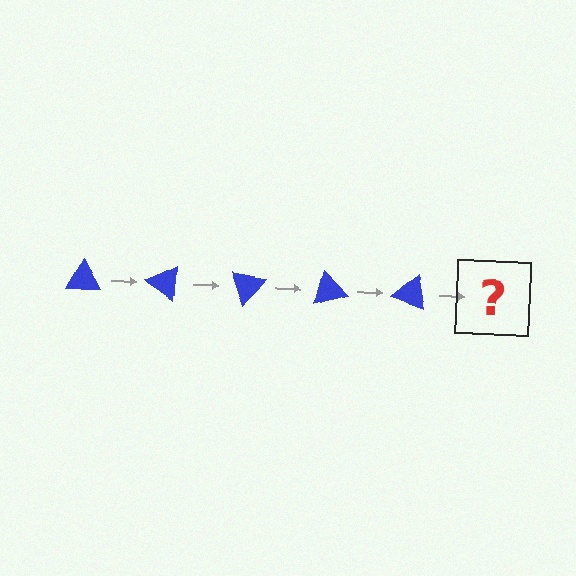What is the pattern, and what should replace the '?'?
The pattern is that the triangle rotates 35 degrees each step. The '?' should be a blue triangle rotated 175 degrees.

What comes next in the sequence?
The next element should be a blue triangle rotated 175 degrees.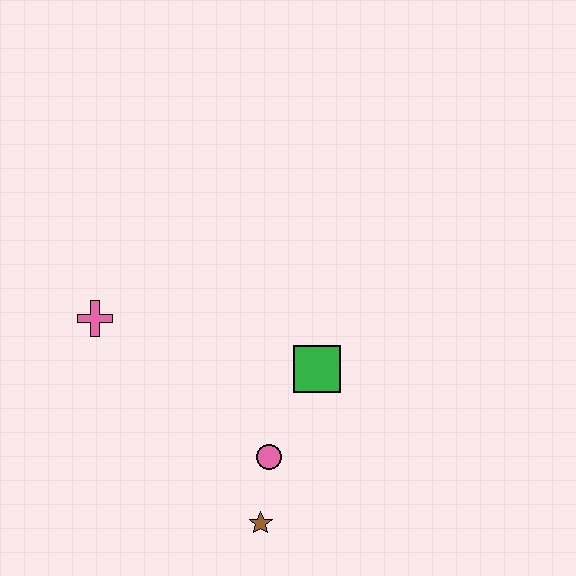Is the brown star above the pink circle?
No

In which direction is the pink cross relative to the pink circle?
The pink cross is to the left of the pink circle.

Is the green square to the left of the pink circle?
No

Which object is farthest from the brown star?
The pink cross is farthest from the brown star.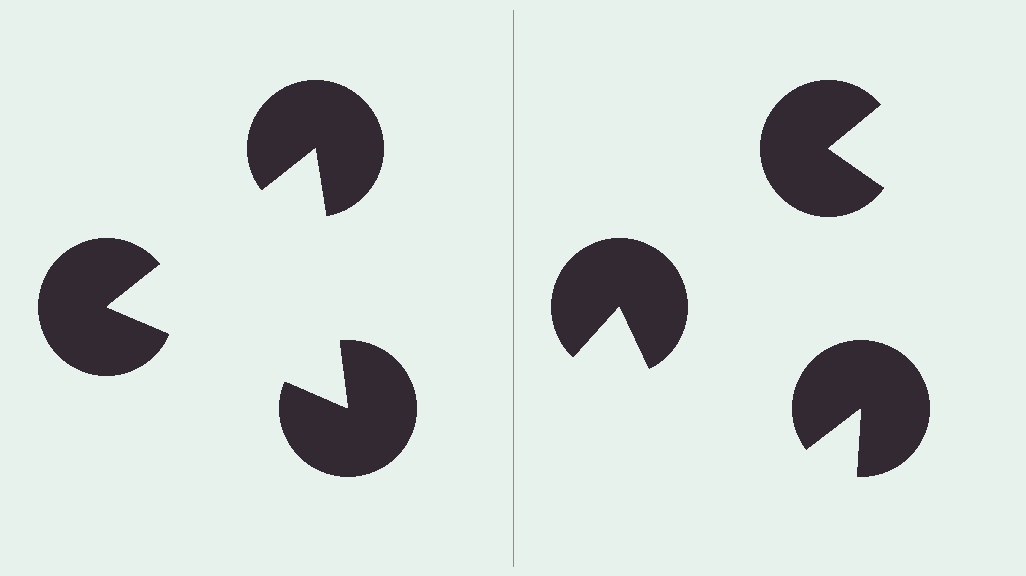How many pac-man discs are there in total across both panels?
6 — 3 on each side.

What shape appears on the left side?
An illusory triangle.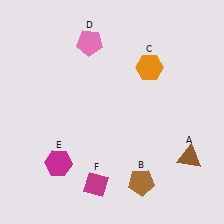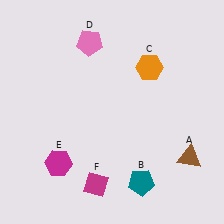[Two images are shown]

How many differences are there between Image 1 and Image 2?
There is 1 difference between the two images.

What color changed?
The pentagon (B) changed from brown in Image 1 to teal in Image 2.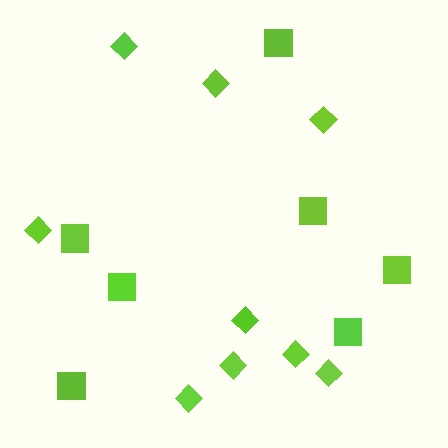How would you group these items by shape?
There are 2 groups: one group of squares (7) and one group of diamonds (9).